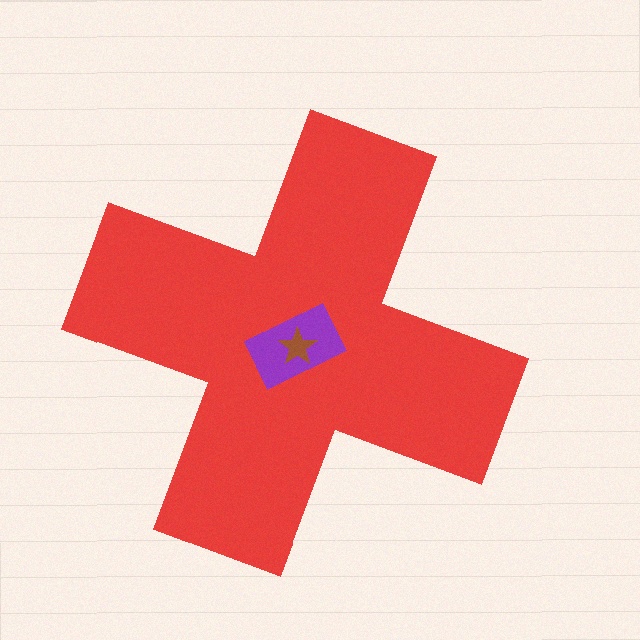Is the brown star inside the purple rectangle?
Yes.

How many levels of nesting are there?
3.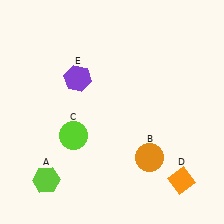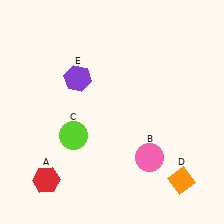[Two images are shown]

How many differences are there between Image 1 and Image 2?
There are 2 differences between the two images.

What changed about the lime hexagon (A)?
In Image 1, A is lime. In Image 2, it changed to red.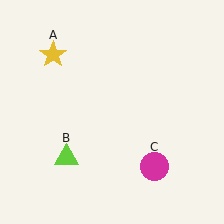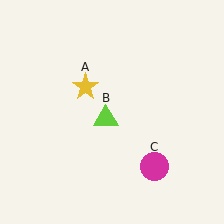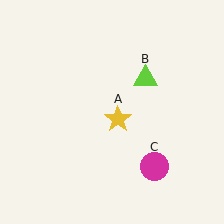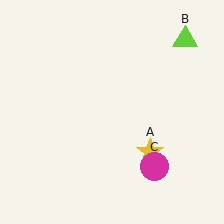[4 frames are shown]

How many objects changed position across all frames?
2 objects changed position: yellow star (object A), lime triangle (object B).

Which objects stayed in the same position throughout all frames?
Magenta circle (object C) remained stationary.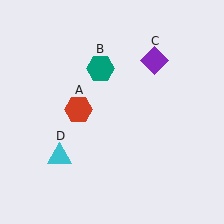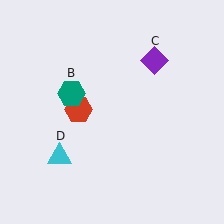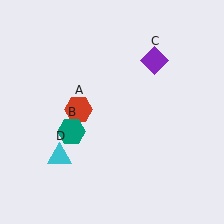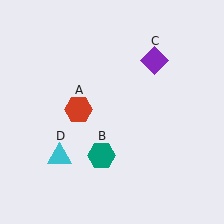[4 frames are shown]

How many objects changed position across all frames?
1 object changed position: teal hexagon (object B).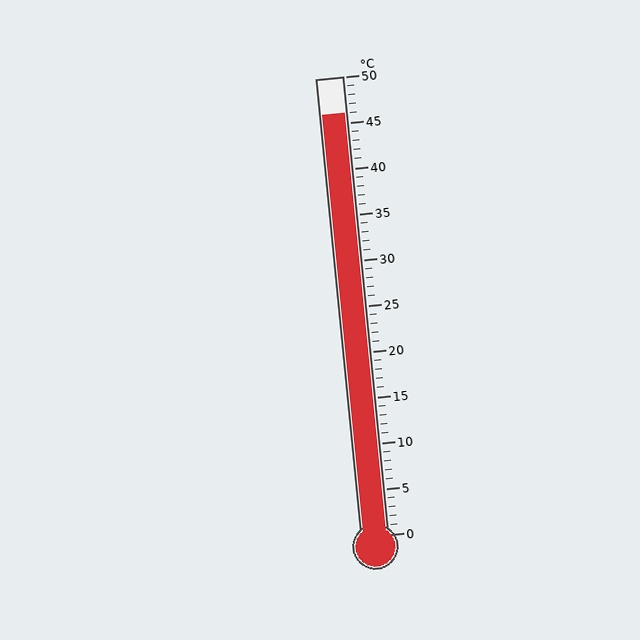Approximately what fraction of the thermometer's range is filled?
The thermometer is filled to approximately 90% of its range.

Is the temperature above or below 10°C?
The temperature is above 10°C.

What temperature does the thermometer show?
The thermometer shows approximately 46°C.